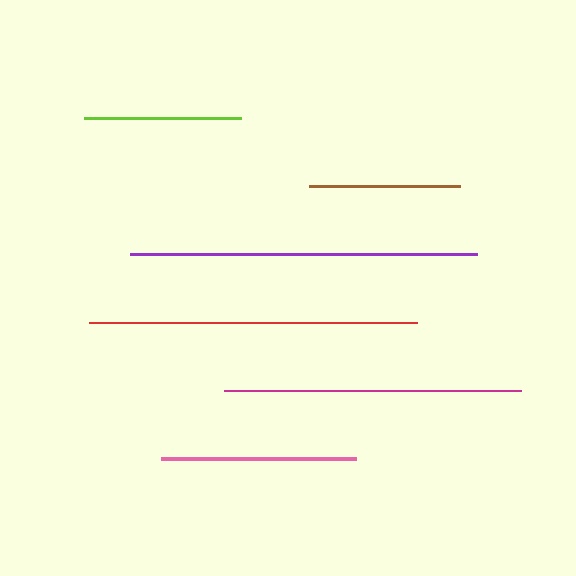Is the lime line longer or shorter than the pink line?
The pink line is longer than the lime line.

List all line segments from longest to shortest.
From longest to shortest: purple, red, magenta, pink, lime, brown.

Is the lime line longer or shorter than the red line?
The red line is longer than the lime line.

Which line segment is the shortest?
The brown line is the shortest at approximately 151 pixels.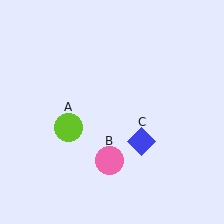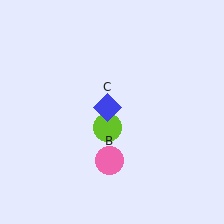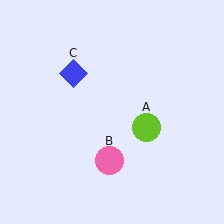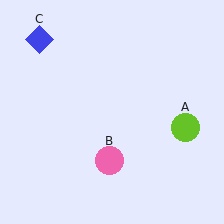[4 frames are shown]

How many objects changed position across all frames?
2 objects changed position: lime circle (object A), blue diamond (object C).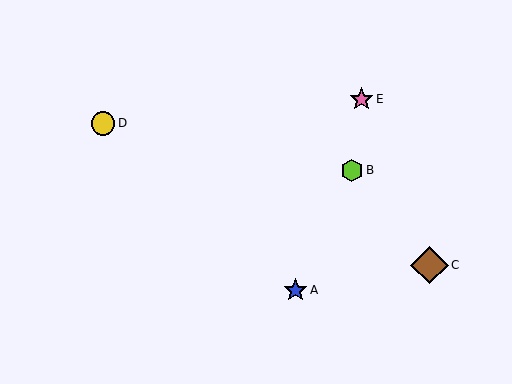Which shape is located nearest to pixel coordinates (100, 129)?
The yellow circle (labeled D) at (103, 123) is nearest to that location.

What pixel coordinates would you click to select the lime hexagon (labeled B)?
Click at (352, 170) to select the lime hexagon B.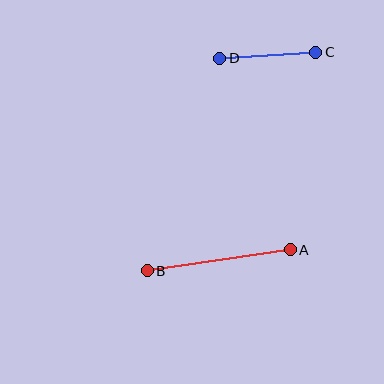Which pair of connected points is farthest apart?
Points A and B are farthest apart.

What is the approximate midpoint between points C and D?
The midpoint is at approximately (268, 55) pixels.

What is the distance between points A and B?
The distance is approximately 144 pixels.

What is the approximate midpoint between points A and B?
The midpoint is at approximately (219, 260) pixels.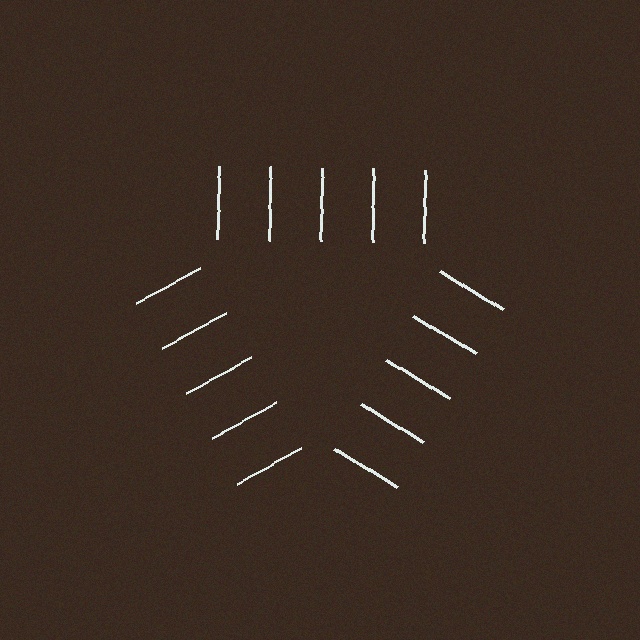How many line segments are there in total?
15 — 5 along each of the 3 edges.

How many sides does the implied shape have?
3 sides — the line-ends trace a triangle.